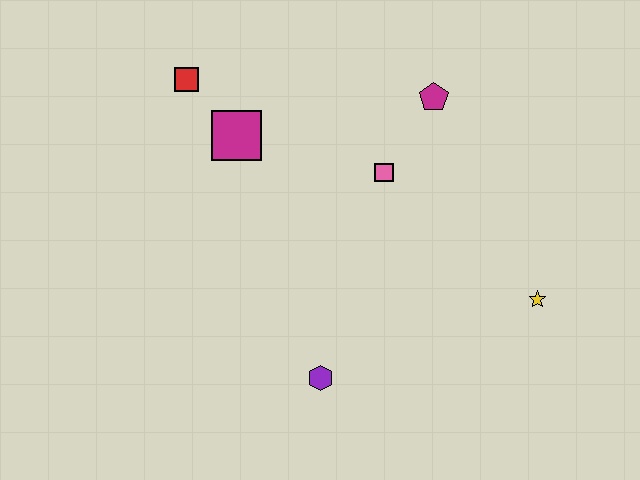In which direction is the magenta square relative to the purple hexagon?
The magenta square is above the purple hexagon.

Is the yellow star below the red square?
Yes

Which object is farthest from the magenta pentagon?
The purple hexagon is farthest from the magenta pentagon.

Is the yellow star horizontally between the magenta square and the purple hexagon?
No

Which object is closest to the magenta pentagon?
The pink square is closest to the magenta pentagon.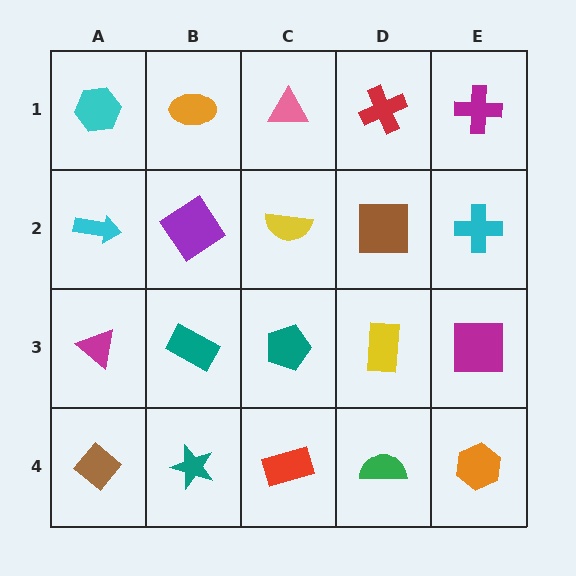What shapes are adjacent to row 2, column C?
A pink triangle (row 1, column C), a teal pentagon (row 3, column C), a purple diamond (row 2, column B), a brown square (row 2, column D).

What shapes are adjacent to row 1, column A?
A cyan arrow (row 2, column A), an orange ellipse (row 1, column B).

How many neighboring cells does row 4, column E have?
2.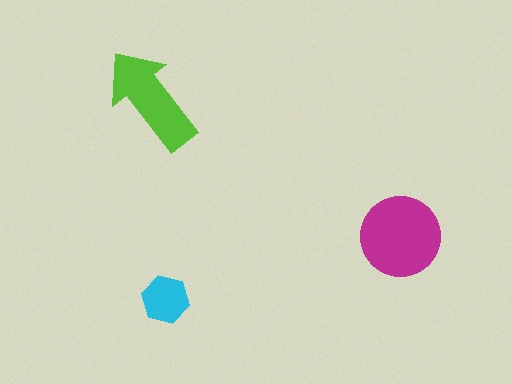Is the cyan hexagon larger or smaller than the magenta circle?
Smaller.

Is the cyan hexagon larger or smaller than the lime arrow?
Smaller.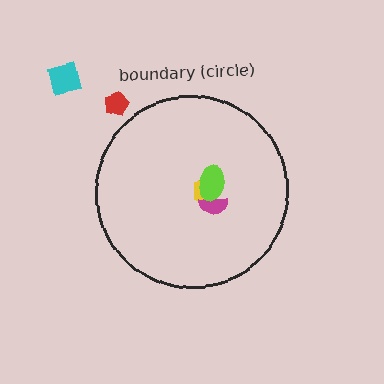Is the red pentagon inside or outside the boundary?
Outside.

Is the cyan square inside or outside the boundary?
Outside.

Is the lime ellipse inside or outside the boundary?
Inside.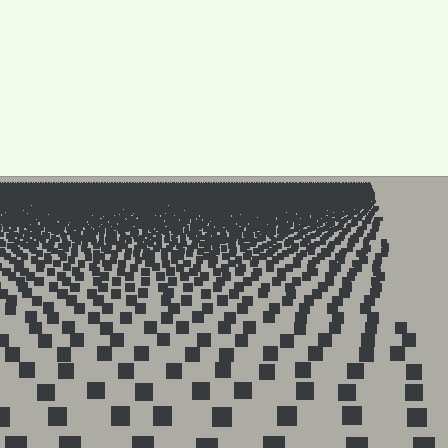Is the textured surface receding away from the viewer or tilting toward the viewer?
The surface is receding away from the viewer. Texture elements get smaller and denser toward the top.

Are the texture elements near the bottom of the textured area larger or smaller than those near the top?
Larger. Near the bottom, elements are closer to the viewer and appear at a bigger on-screen size.